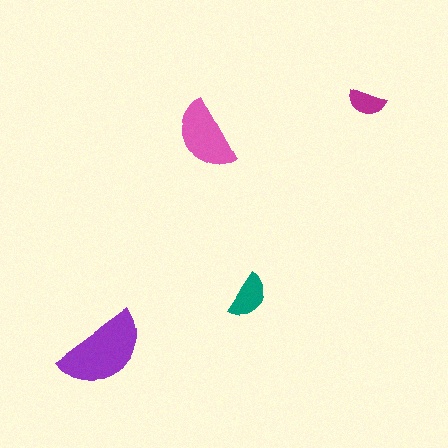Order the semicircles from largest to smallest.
the purple one, the pink one, the teal one, the magenta one.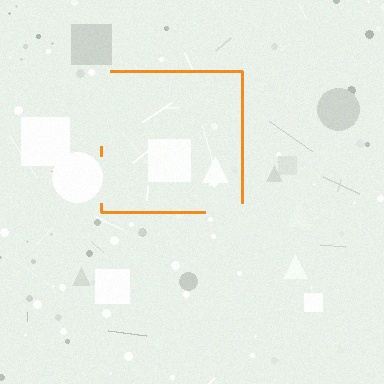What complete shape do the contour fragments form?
The contour fragments form a square.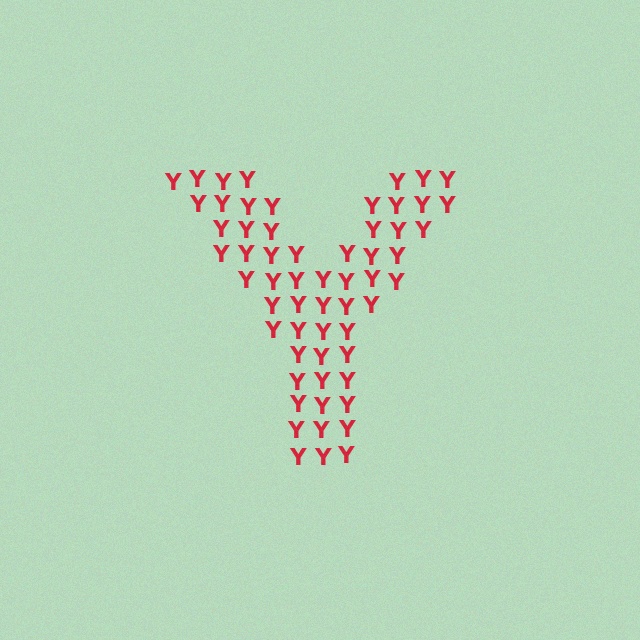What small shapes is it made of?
It is made of small letter Y's.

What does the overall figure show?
The overall figure shows the letter Y.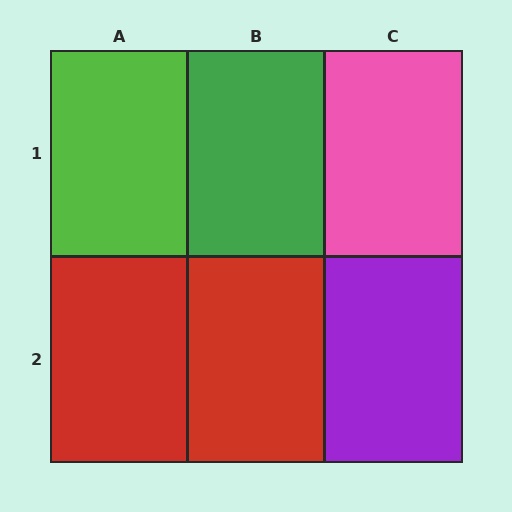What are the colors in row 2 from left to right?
Red, red, purple.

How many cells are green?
1 cell is green.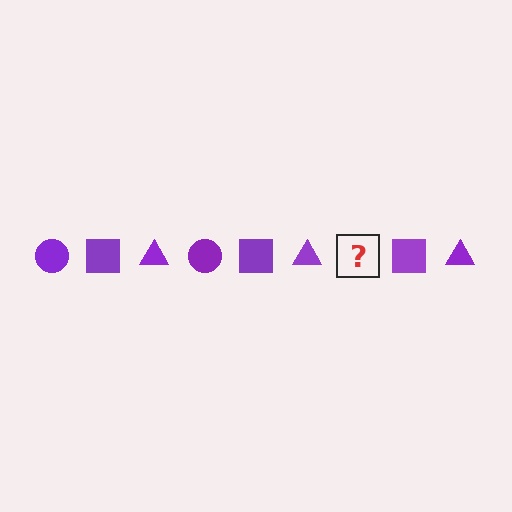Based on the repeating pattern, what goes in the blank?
The blank should be a purple circle.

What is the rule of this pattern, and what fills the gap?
The rule is that the pattern cycles through circle, square, triangle shapes in purple. The gap should be filled with a purple circle.